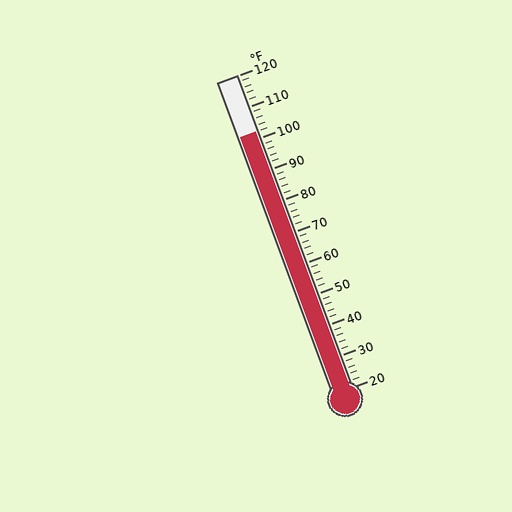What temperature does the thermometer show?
The thermometer shows approximately 102°F.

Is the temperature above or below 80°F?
The temperature is above 80°F.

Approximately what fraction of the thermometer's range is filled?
The thermometer is filled to approximately 80% of its range.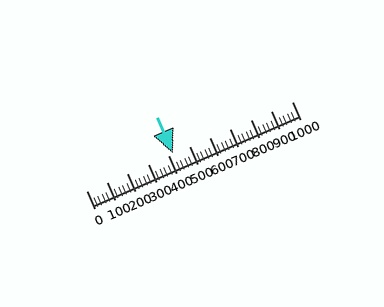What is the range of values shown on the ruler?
The ruler shows values from 0 to 1000.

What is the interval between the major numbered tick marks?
The major tick marks are spaced 100 units apart.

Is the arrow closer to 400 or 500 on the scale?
The arrow is closer to 400.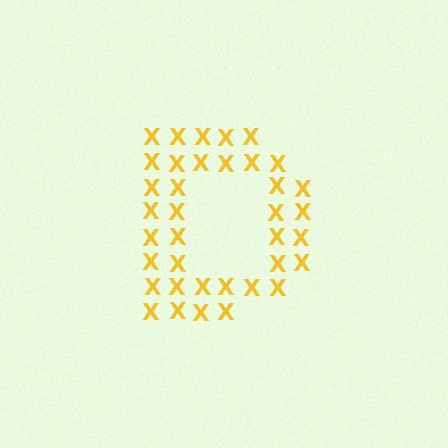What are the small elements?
The small elements are letter X's.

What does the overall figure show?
The overall figure shows the letter D.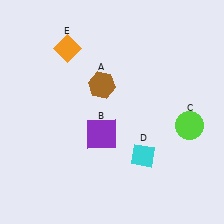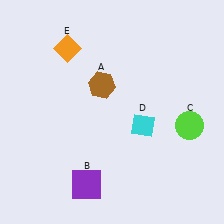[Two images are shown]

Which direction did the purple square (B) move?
The purple square (B) moved down.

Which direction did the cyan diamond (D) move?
The cyan diamond (D) moved up.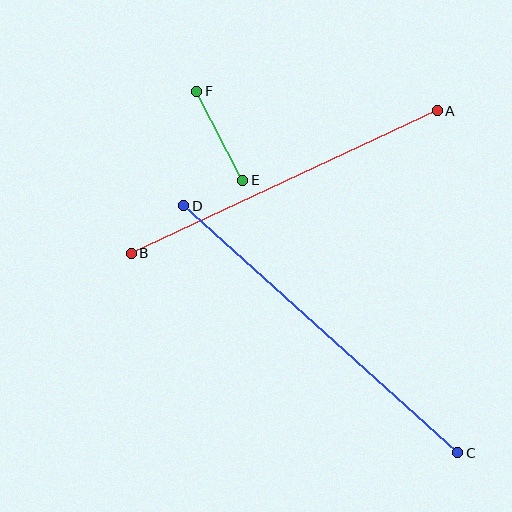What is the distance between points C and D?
The distance is approximately 369 pixels.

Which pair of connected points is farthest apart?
Points C and D are farthest apart.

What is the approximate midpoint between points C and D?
The midpoint is at approximately (321, 329) pixels.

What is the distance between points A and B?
The distance is approximately 338 pixels.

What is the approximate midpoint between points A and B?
The midpoint is at approximately (284, 182) pixels.